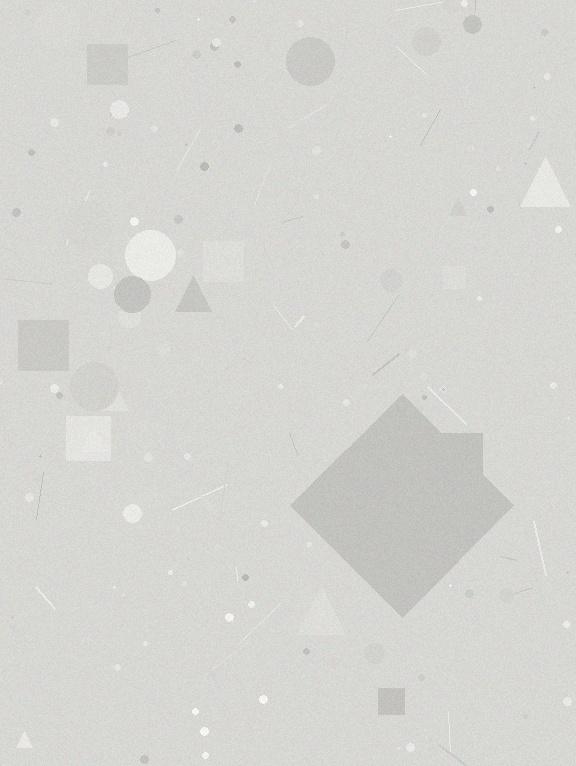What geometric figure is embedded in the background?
A diamond is embedded in the background.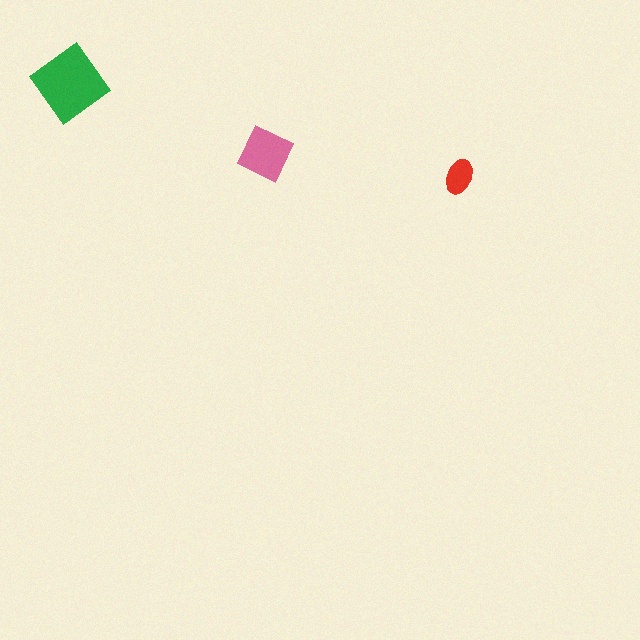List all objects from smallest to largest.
The red ellipse, the pink square, the green diamond.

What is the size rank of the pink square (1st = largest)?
2nd.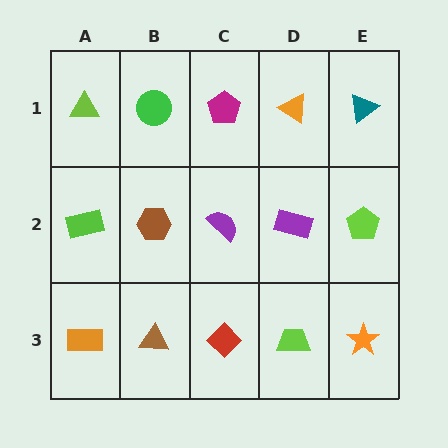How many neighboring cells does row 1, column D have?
3.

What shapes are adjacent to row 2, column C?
A magenta pentagon (row 1, column C), a red diamond (row 3, column C), a brown hexagon (row 2, column B), a purple rectangle (row 2, column D).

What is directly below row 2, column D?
A lime trapezoid.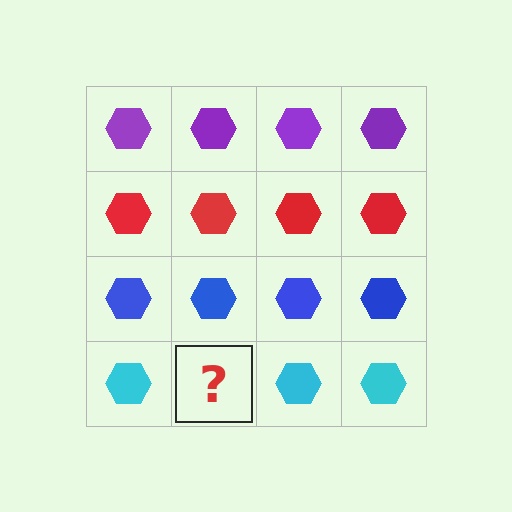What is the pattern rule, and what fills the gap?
The rule is that each row has a consistent color. The gap should be filled with a cyan hexagon.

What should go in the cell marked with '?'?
The missing cell should contain a cyan hexagon.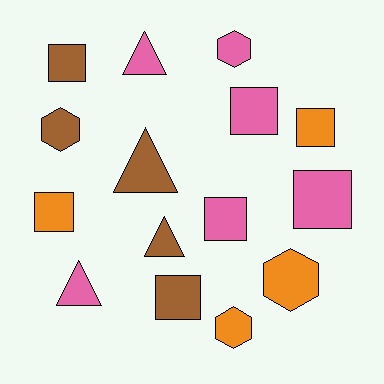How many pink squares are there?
There are 3 pink squares.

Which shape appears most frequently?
Square, with 7 objects.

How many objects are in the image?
There are 15 objects.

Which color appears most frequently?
Pink, with 6 objects.